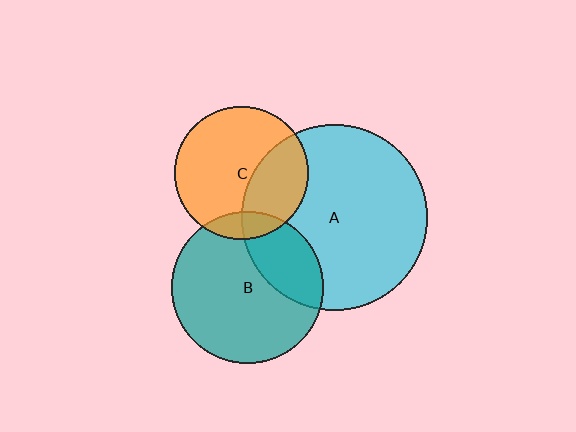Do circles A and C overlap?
Yes.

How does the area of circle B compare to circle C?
Approximately 1.3 times.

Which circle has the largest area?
Circle A (cyan).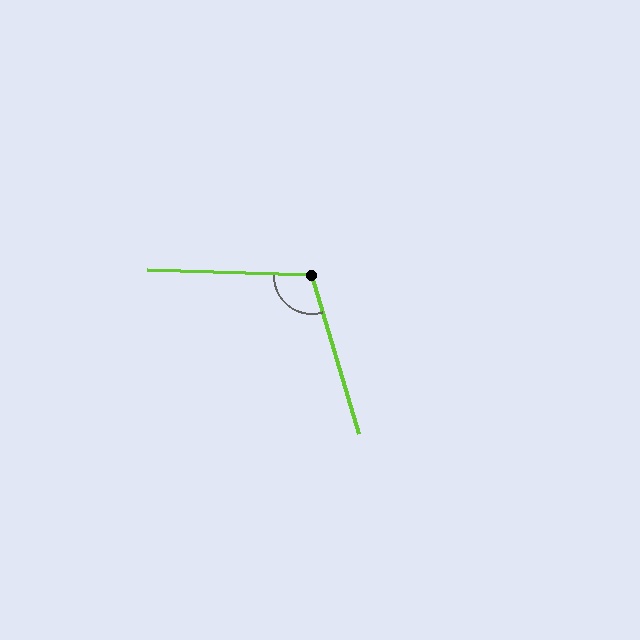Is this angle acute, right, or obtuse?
It is obtuse.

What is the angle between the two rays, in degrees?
Approximately 108 degrees.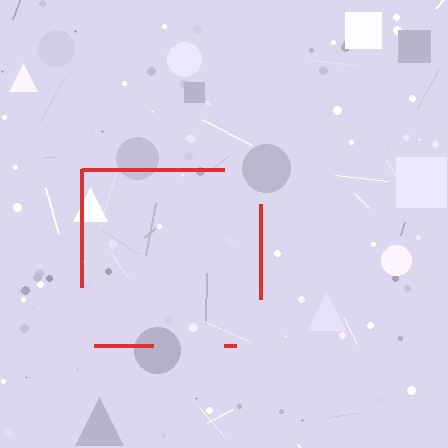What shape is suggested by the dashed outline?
The dashed outline suggests a square.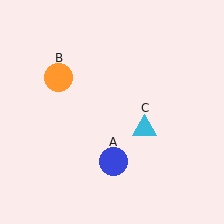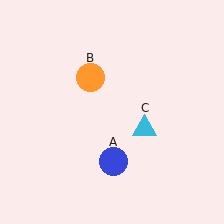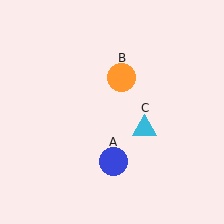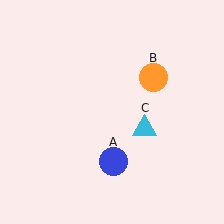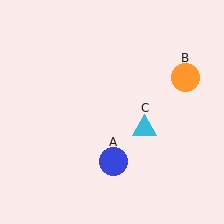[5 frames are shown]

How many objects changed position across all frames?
1 object changed position: orange circle (object B).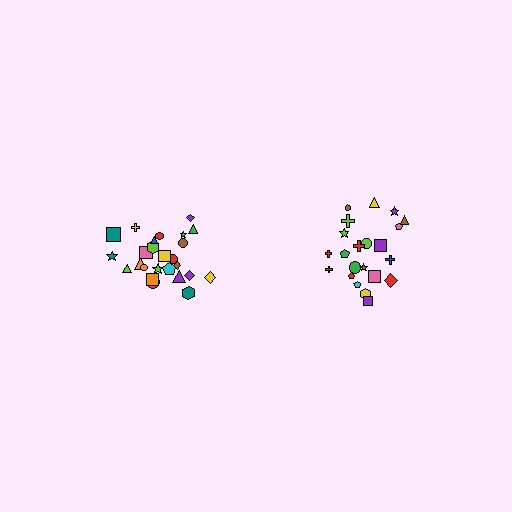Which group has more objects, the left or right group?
The left group.